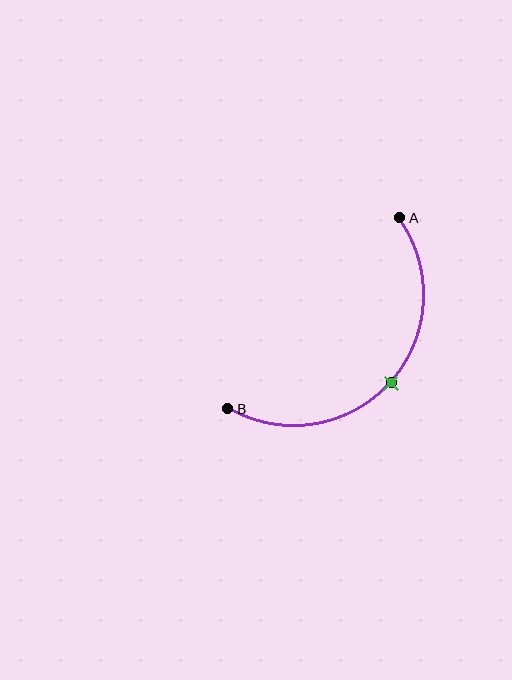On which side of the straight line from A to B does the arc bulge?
The arc bulges below and to the right of the straight line connecting A and B.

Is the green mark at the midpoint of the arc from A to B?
Yes. The green mark lies on the arc at equal arc-length from both A and B — it is the arc midpoint.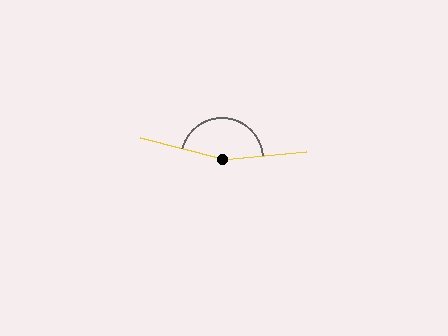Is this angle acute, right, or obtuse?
It is obtuse.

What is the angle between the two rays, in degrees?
Approximately 161 degrees.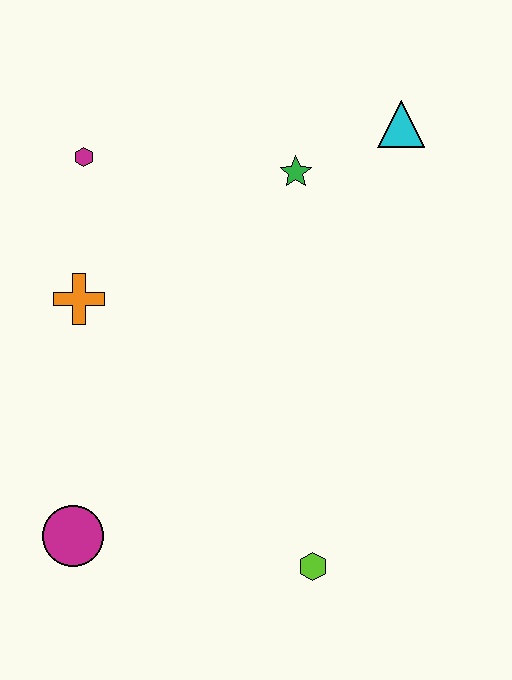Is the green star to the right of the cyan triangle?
No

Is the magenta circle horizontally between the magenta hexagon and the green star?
No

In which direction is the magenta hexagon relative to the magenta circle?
The magenta hexagon is above the magenta circle.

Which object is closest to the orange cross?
The magenta hexagon is closest to the orange cross.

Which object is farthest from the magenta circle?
The cyan triangle is farthest from the magenta circle.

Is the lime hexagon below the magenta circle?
Yes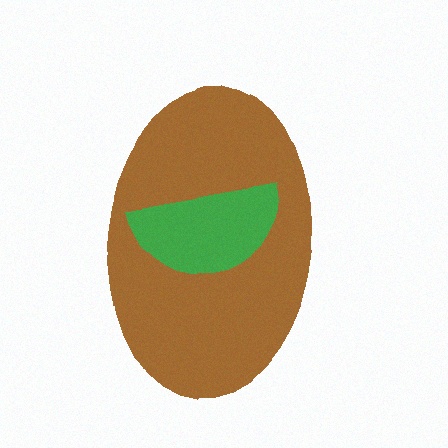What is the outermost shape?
The brown ellipse.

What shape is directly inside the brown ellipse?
The green semicircle.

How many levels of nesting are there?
2.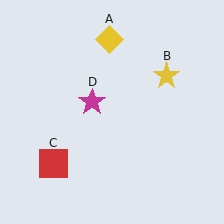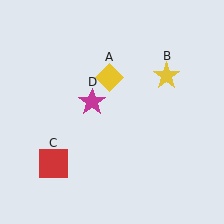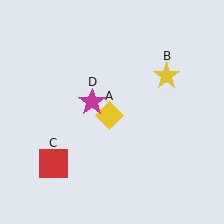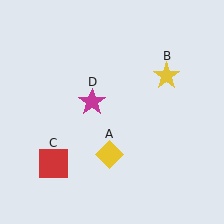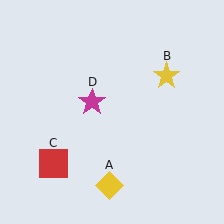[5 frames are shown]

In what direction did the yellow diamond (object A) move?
The yellow diamond (object A) moved down.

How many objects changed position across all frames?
1 object changed position: yellow diamond (object A).